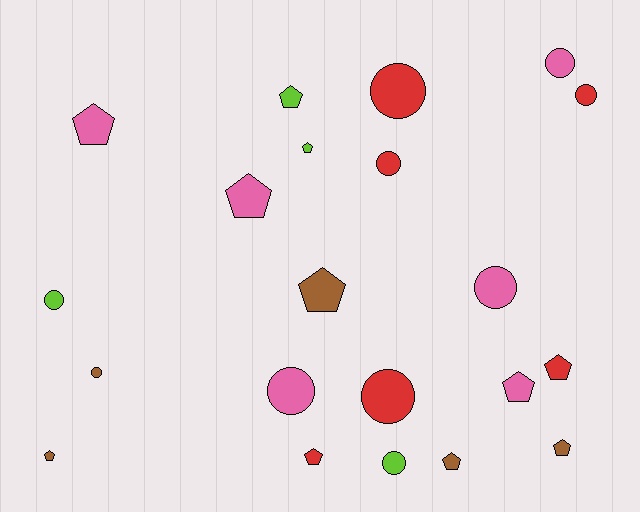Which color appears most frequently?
Pink, with 6 objects.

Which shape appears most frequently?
Pentagon, with 11 objects.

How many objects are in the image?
There are 21 objects.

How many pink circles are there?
There are 3 pink circles.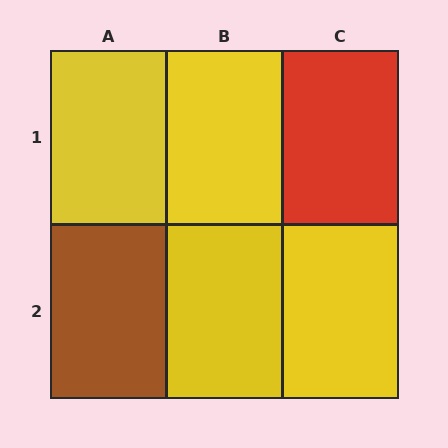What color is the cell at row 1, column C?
Red.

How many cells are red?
1 cell is red.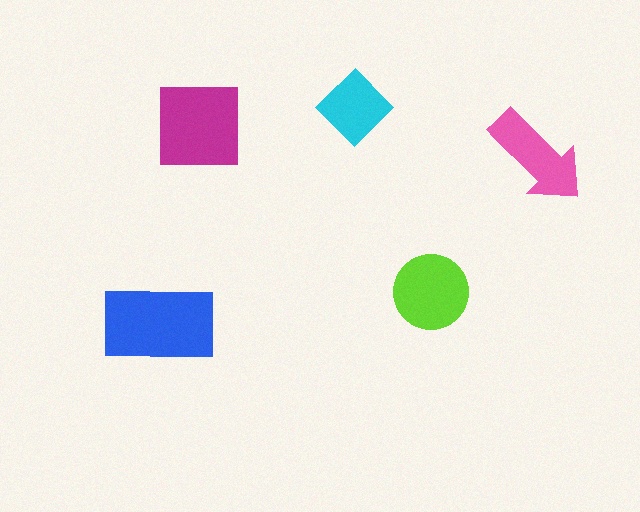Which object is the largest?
The blue rectangle.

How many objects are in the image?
There are 5 objects in the image.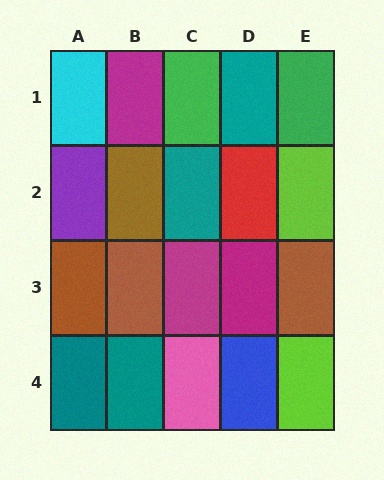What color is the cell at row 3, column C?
Magenta.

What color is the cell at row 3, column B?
Brown.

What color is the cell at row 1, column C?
Green.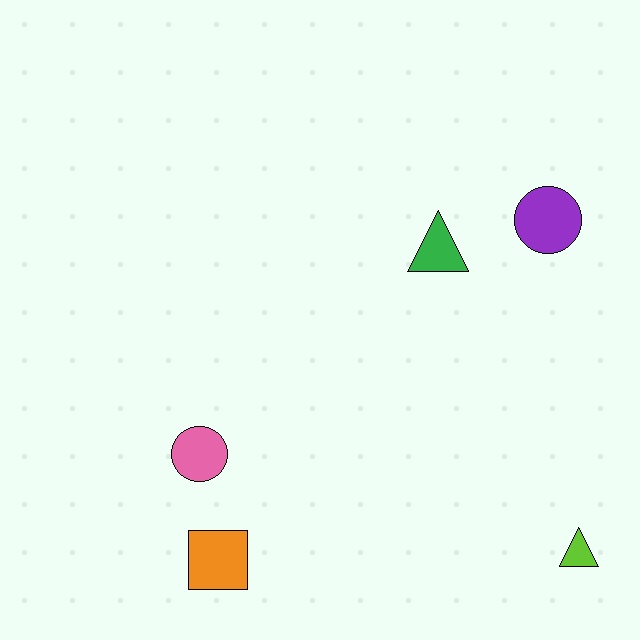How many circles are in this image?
There are 2 circles.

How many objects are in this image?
There are 5 objects.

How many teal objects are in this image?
There are no teal objects.